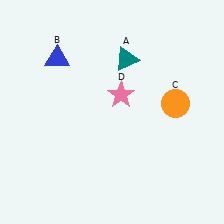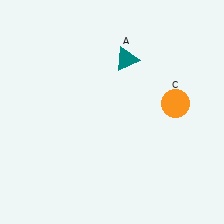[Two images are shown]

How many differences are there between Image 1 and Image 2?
There are 2 differences between the two images.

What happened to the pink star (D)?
The pink star (D) was removed in Image 2. It was in the top-right area of Image 1.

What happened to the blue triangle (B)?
The blue triangle (B) was removed in Image 2. It was in the top-left area of Image 1.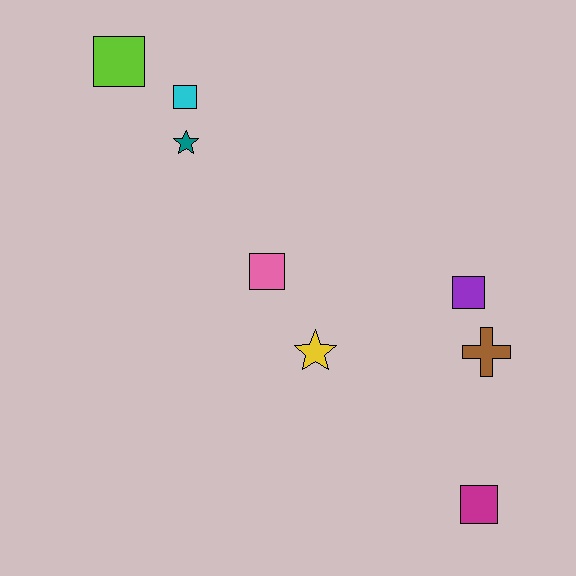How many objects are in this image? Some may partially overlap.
There are 8 objects.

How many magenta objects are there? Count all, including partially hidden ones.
There is 1 magenta object.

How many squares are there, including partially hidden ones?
There are 5 squares.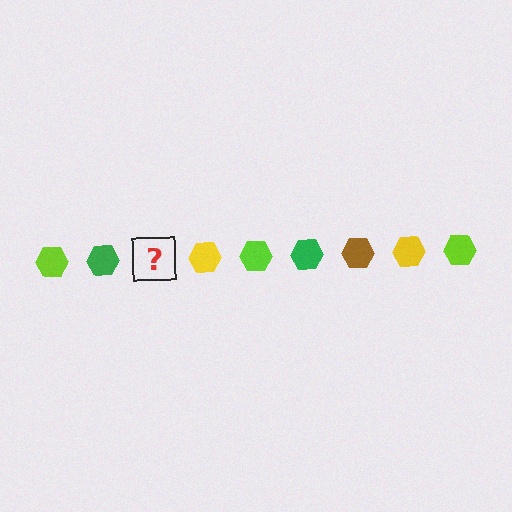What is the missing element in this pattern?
The missing element is a brown hexagon.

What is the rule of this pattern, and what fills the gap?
The rule is that the pattern cycles through lime, green, brown, yellow hexagons. The gap should be filled with a brown hexagon.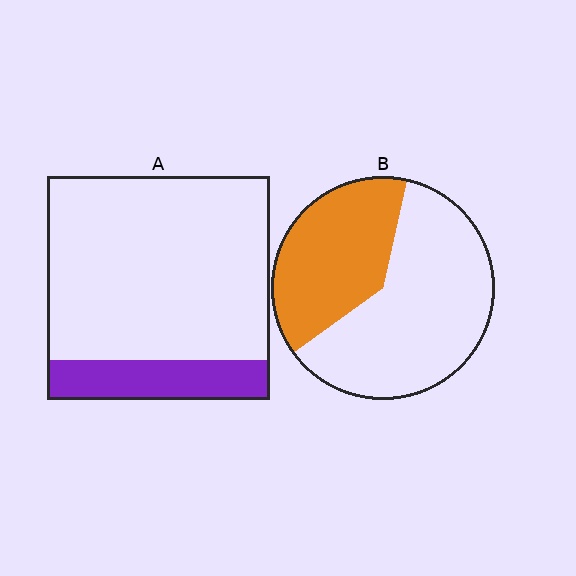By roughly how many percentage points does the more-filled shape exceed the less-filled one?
By roughly 20 percentage points (B over A).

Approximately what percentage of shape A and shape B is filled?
A is approximately 20% and B is approximately 40%.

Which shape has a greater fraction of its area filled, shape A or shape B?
Shape B.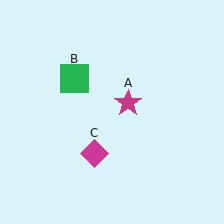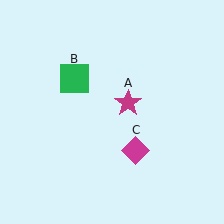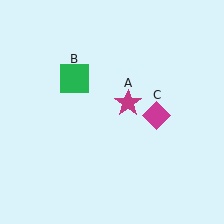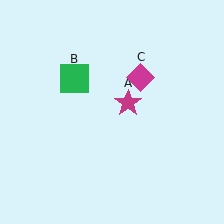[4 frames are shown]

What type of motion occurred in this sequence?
The magenta diamond (object C) rotated counterclockwise around the center of the scene.